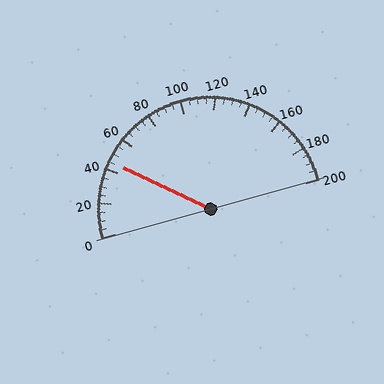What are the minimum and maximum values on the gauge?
The gauge ranges from 0 to 200.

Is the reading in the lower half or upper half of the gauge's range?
The reading is in the lower half of the range (0 to 200).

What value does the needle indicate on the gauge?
The needle indicates approximately 45.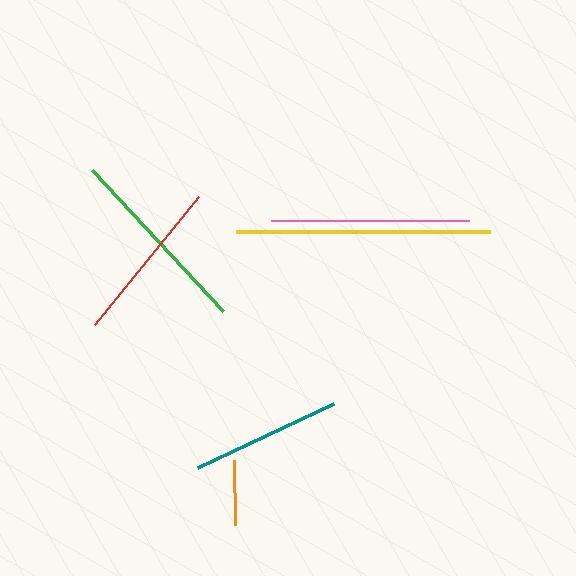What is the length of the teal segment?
The teal segment is approximately 150 pixels long.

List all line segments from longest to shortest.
From longest to shortest: yellow, pink, green, red, teal, orange.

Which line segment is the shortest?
The orange line is the shortest at approximately 65 pixels.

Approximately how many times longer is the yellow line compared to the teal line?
The yellow line is approximately 1.7 times the length of the teal line.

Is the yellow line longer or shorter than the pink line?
The yellow line is longer than the pink line.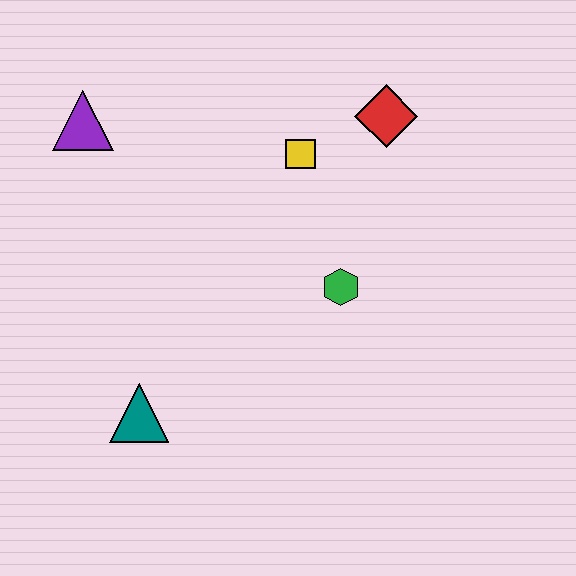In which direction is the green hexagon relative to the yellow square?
The green hexagon is below the yellow square.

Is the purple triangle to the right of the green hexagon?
No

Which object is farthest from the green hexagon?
The purple triangle is farthest from the green hexagon.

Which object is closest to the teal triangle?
The green hexagon is closest to the teal triangle.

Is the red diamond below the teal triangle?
No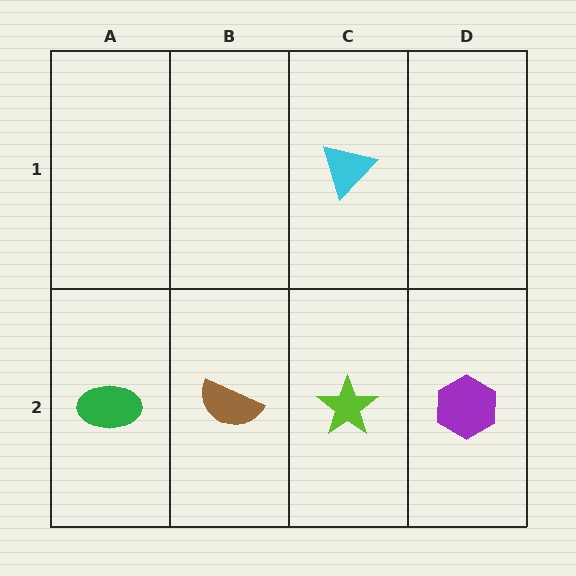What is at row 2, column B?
A brown semicircle.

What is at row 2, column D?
A purple hexagon.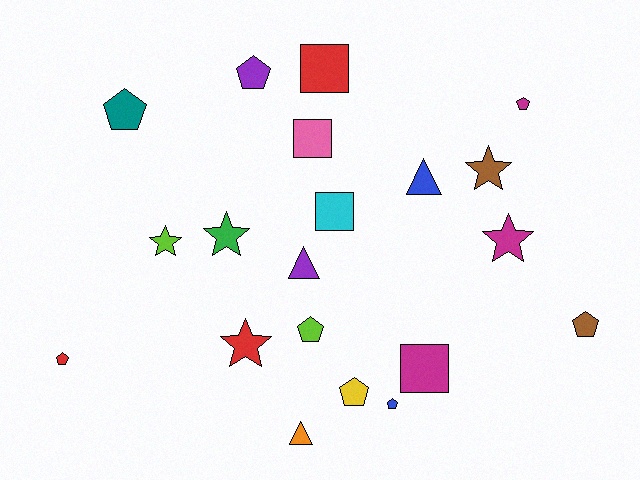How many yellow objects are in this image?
There is 1 yellow object.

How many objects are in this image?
There are 20 objects.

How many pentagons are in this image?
There are 8 pentagons.